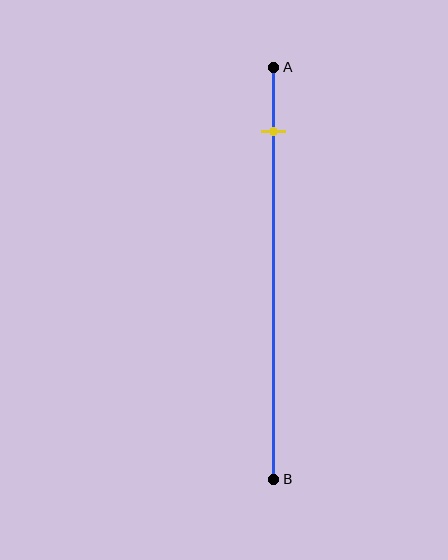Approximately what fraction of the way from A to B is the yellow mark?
The yellow mark is approximately 15% of the way from A to B.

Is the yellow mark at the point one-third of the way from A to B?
No, the mark is at about 15% from A, not at the 33% one-third point.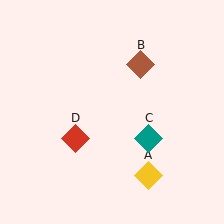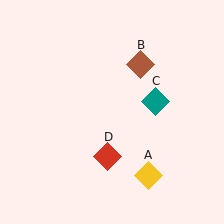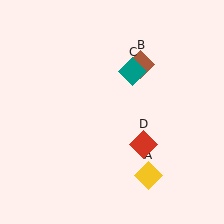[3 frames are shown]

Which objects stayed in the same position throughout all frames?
Yellow diamond (object A) and brown diamond (object B) remained stationary.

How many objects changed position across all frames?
2 objects changed position: teal diamond (object C), red diamond (object D).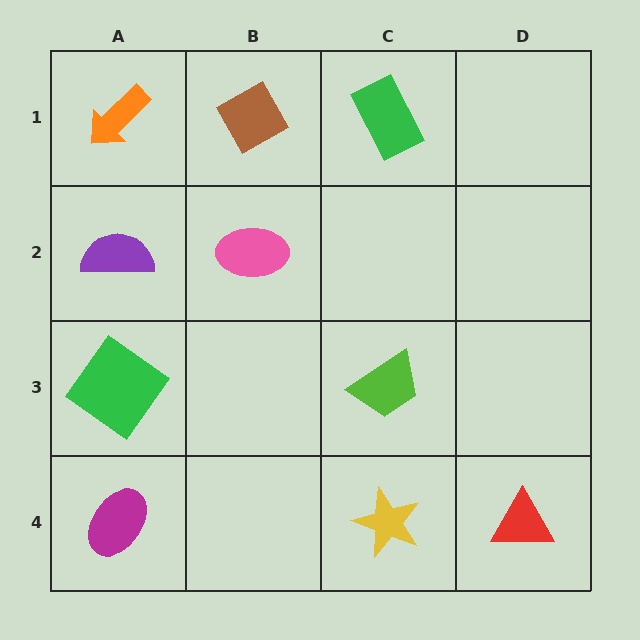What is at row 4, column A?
A magenta ellipse.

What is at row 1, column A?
An orange arrow.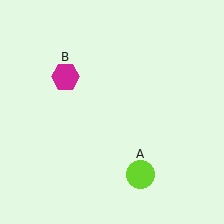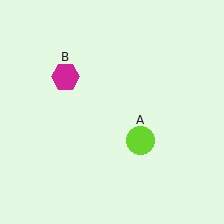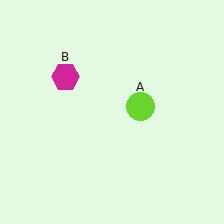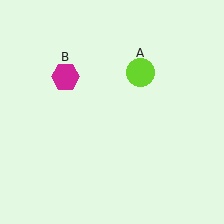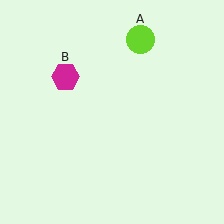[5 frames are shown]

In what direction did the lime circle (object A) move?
The lime circle (object A) moved up.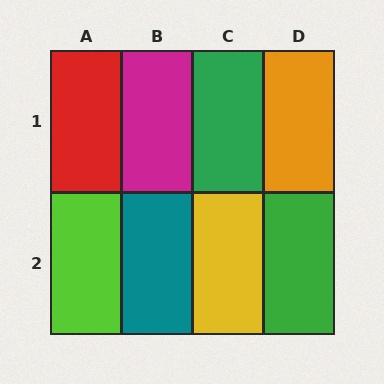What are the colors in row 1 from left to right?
Red, magenta, green, orange.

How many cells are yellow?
1 cell is yellow.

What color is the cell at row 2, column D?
Green.